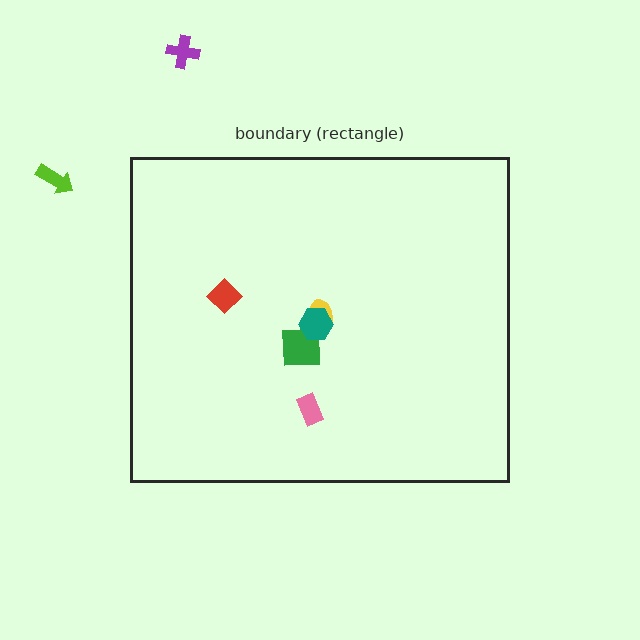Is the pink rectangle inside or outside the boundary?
Inside.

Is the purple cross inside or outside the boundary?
Outside.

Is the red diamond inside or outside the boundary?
Inside.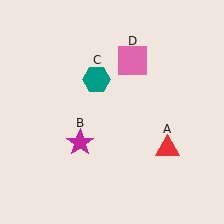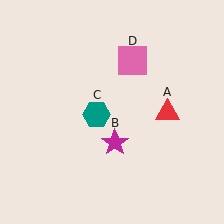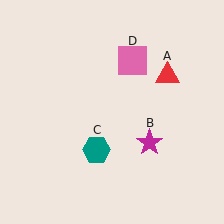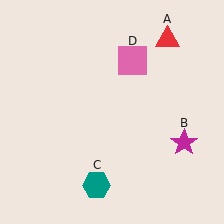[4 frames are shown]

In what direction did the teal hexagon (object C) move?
The teal hexagon (object C) moved down.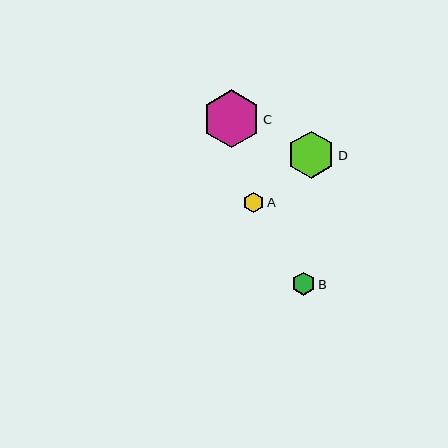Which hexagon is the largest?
Hexagon C is the largest with a size of approximately 58 pixels.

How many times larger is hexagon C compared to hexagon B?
Hexagon C is approximately 2.5 times the size of hexagon B.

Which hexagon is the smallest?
Hexagon A is the smallest with a size of approximately 21 pixels.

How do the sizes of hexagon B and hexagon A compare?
Hexagon B and hexagon A are approximately the same size.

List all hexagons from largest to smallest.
From largest to smallest: C, D, B, A.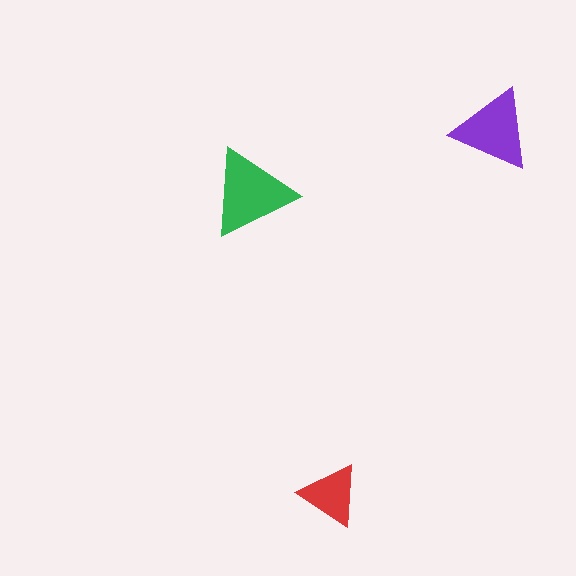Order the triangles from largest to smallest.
the green one, the purple one, the red one.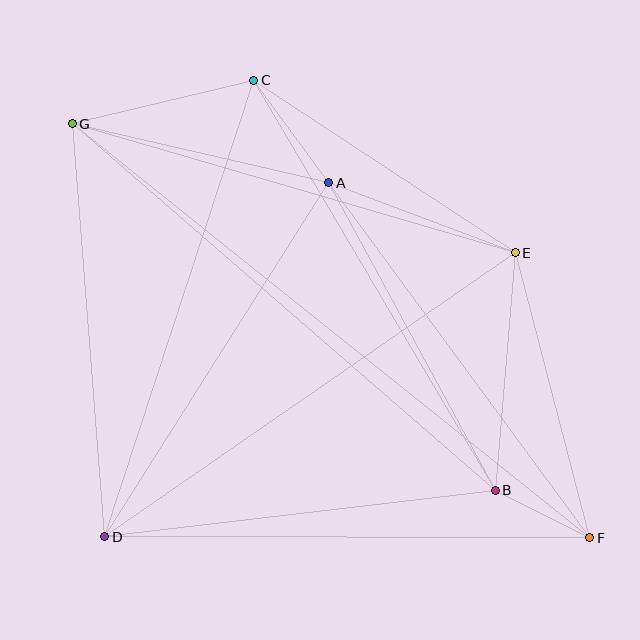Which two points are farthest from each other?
Points F and G are farthest from each other.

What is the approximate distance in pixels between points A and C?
The distance between A and C is approximately 127 pixels.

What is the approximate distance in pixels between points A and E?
The distance between A and E is approximately 199 pixels.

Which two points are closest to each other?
Points B and F are closest to each other.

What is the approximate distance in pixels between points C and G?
The distance between C and G is approximately 186 pixels.